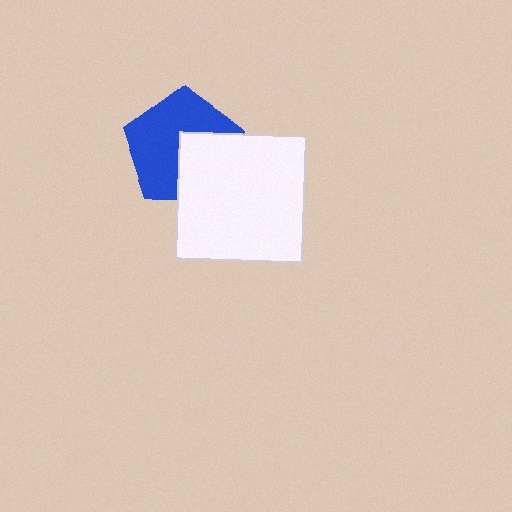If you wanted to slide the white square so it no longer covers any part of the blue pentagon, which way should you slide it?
Slide it toward the lower-right — that is the most direct way to separate the two shapes.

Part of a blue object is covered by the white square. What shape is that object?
It is a pentagon.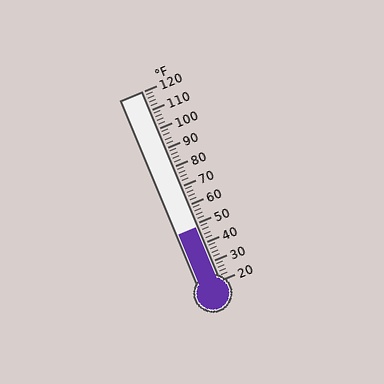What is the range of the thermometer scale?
The thermometer scale ranges from 20°F to 120°F.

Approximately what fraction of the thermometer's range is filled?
The thermometer is filled to approximately 30% of its range.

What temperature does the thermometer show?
The thermometer shows approximately 48°F.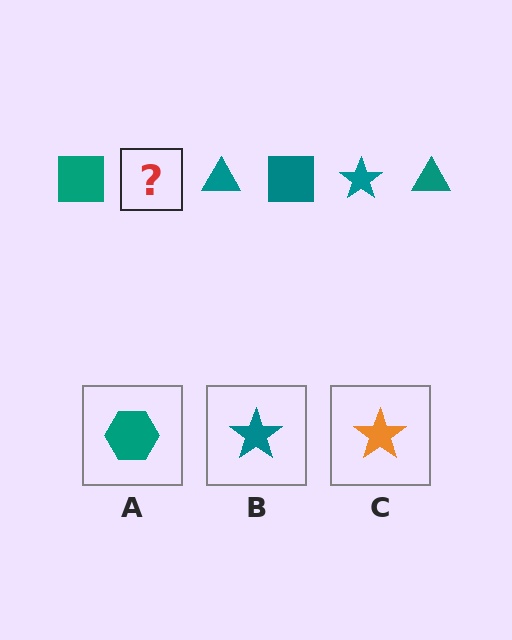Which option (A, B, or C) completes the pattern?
B.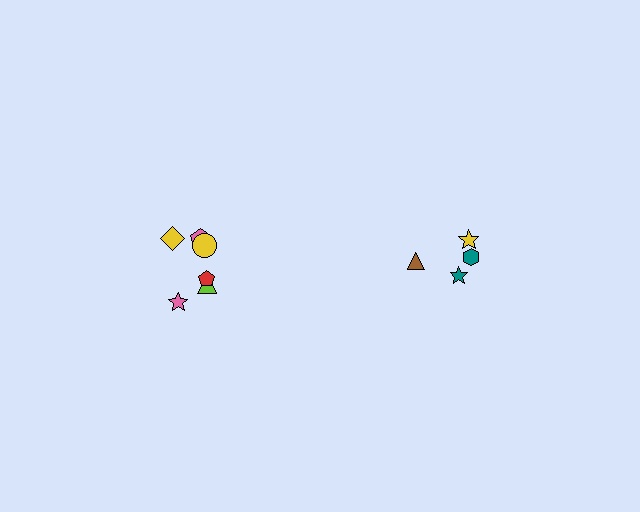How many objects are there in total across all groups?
There are 10 objects.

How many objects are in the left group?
There are 6 objects.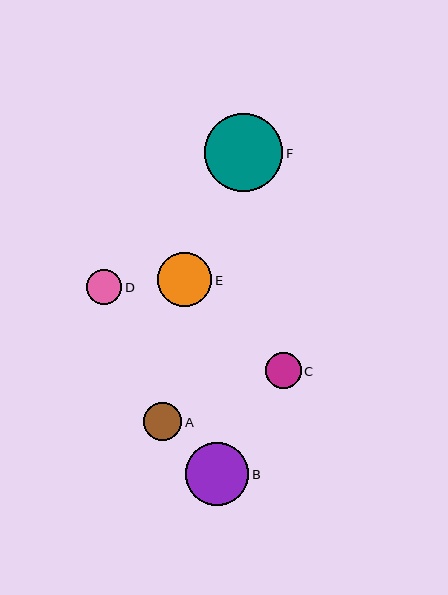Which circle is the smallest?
Circle D is the smallest with a size of approximately 35 pixels.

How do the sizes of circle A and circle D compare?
Circle A and circle D are approximately the same size.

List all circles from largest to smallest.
From largest to smallest: F, B, E, A, C, D.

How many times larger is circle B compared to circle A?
Circle B is approximately 1.6 times the size of circle A.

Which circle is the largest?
Circle F is the largest with a size of approximately 78 pixels.